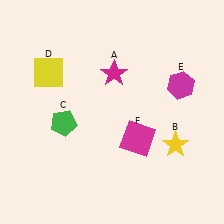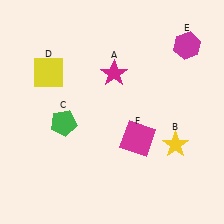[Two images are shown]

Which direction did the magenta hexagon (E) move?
The magenta hexagon (E) moved up.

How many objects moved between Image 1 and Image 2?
1 object moved between the two images.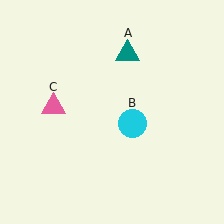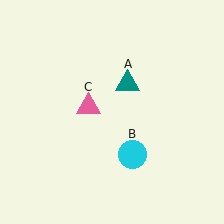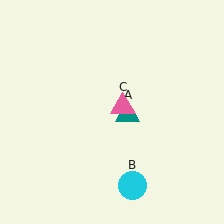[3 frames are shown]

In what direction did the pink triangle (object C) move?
The pink triangle (object C) moved right.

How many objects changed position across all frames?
3 objects changed position: teal triangle (object A), cyan circle (object B), pink triangle (object C).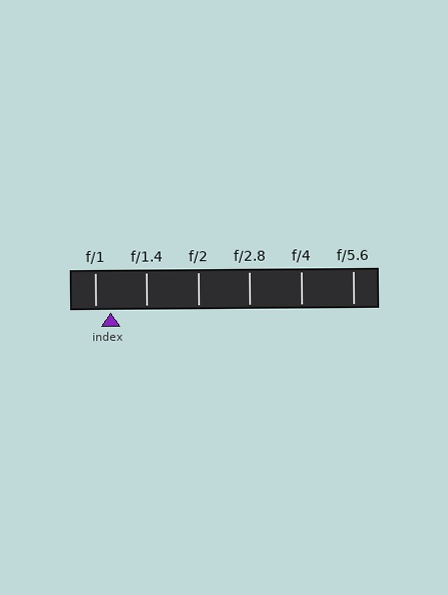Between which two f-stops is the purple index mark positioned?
The index mark is between f/1 and f/1.4.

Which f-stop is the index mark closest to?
The index mark is closest to f/1.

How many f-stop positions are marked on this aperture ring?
There are 6 f-stop positions marked.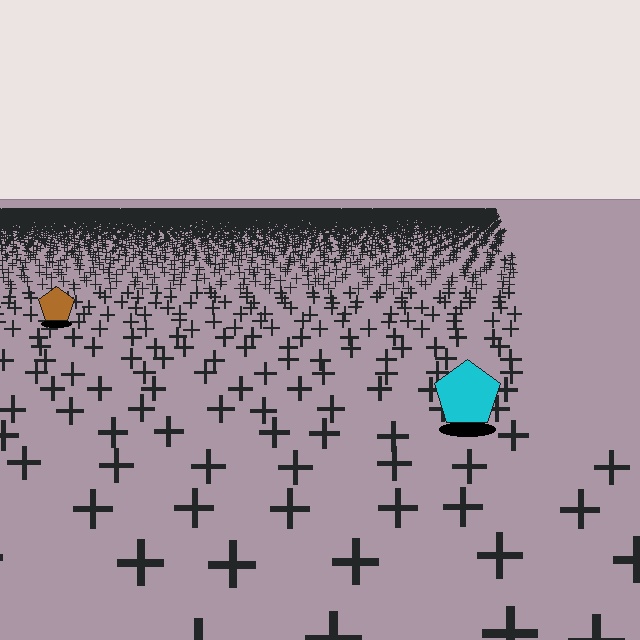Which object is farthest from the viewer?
The brown pentagon is farthest from the viewer. It appears smaller and the ground texture around it is denser.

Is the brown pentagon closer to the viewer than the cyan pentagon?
No. The cyan pentagon is closer — you can tell from the texture gradient: the ground texture is coarser near it.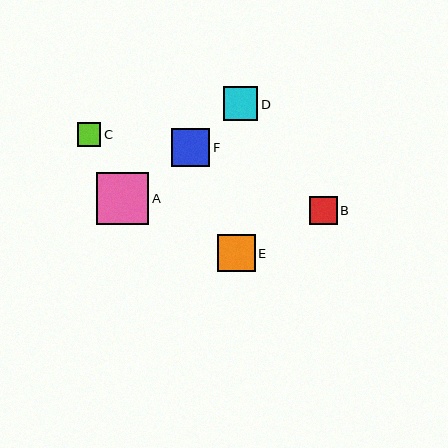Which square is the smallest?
Square C is the smallest with a size of approximately 24 pixels.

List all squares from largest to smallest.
From largest to smallest: A, F, E, D, B, C.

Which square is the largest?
Square A is the largest with a size of approximately 53 pixels.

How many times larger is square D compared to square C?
Square D is approximately 1.4 times the size of square C.